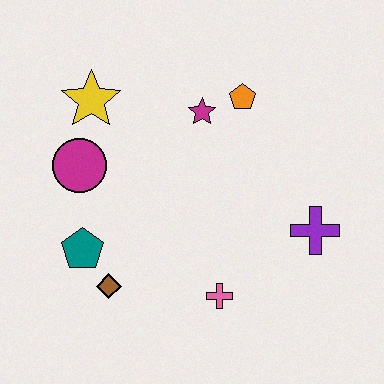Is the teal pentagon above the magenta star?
No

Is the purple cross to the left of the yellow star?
No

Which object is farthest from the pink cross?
The yellow star is farthest from the pink cross.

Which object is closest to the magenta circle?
The yellow star is closest to the magenta circle.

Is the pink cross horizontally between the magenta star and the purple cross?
Yes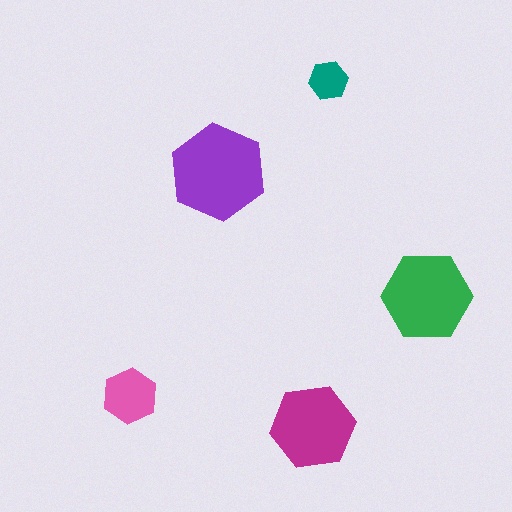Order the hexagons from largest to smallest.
the purple one, the green one, the magenta one, the pink one, the teal one.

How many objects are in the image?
There are 5 objects in the image.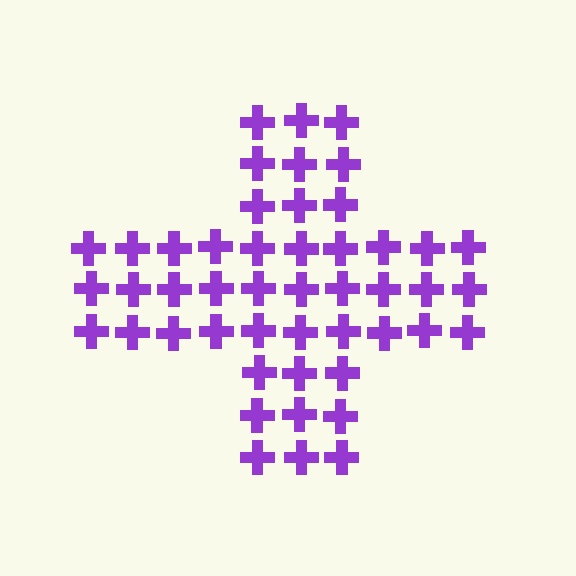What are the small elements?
The small elements are crosses.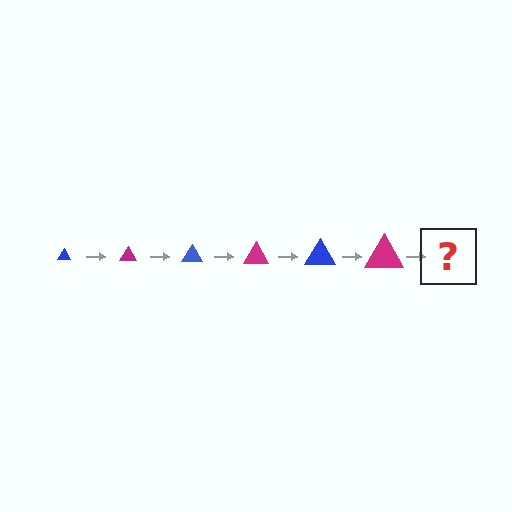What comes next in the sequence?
The next element should be a blue triangle, larger than the previous one.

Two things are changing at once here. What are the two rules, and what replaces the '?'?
The two rules are that the triangle grows larger each step and the color cycles through blue and magenta. The '?' should be a blue triangle, larger than the previous one.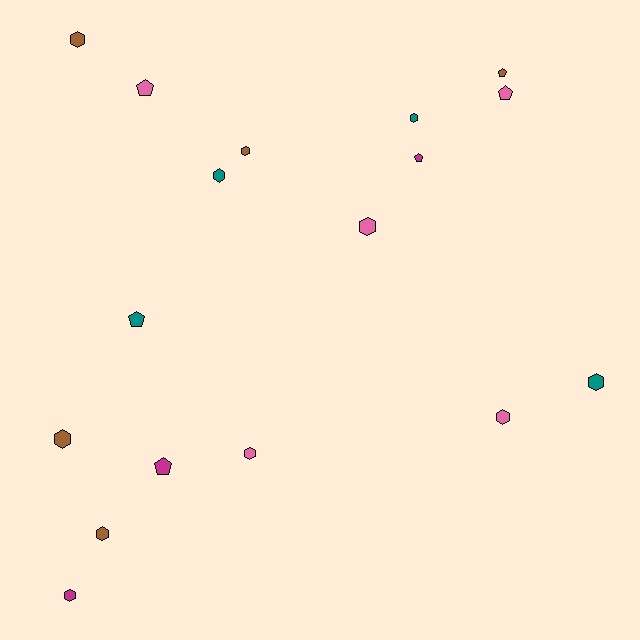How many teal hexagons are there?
There are 3 teal hexagons.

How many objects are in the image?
There are 17 objects.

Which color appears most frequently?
Brown, with 5 objects.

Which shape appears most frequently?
Hexagon, with 11 objects.